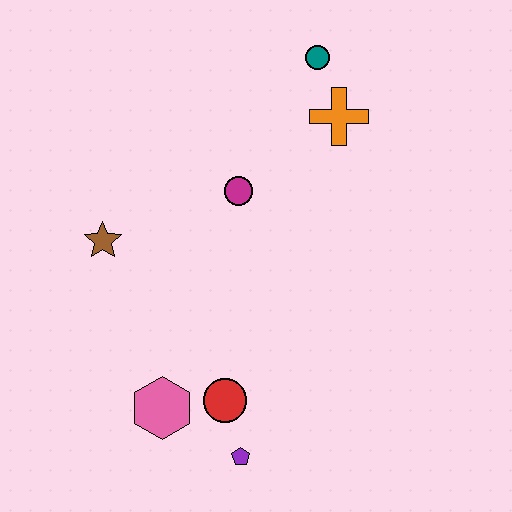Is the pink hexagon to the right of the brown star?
Yes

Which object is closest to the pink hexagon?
The red circle is closest to the pink hexagon.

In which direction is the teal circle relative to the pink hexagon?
The teal circle is above the pink hexagon.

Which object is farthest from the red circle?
The teal circle is farthest from the red circle.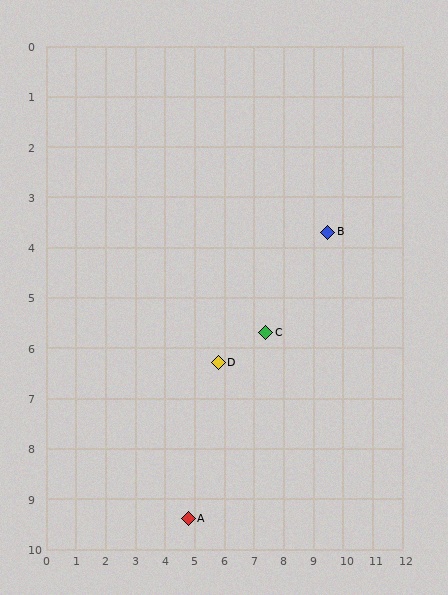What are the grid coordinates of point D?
Point D is at approximately (5.8, 6.3).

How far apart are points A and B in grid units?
Points A and B are about 7.4 grid units apart.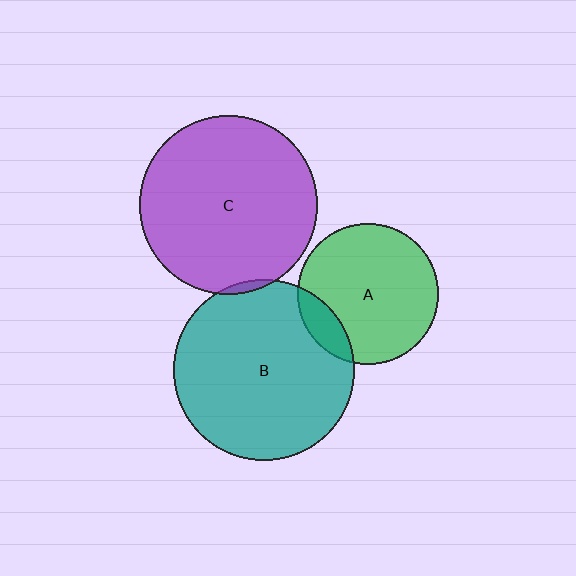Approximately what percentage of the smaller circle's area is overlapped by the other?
Approximately 15%.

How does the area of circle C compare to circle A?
Approximately 1.6 times.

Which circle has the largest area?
Circle B (teal).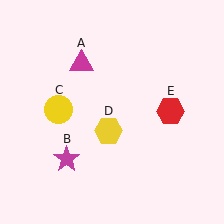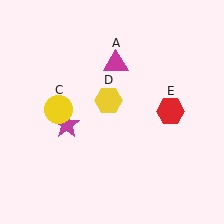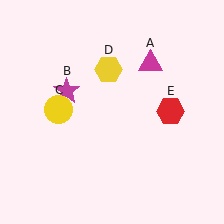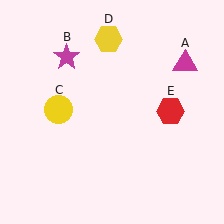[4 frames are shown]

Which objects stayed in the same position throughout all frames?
Yellow circle (object C) and red hexagon (object E) remained stationary.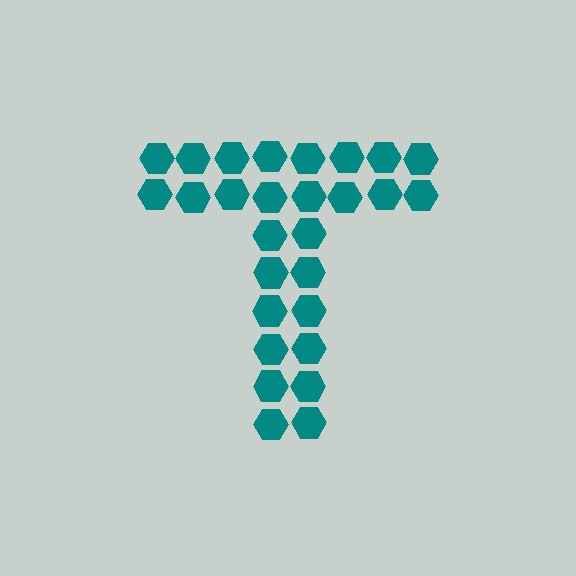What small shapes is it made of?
It is made of small hexagons.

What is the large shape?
The large shape is the letter T.